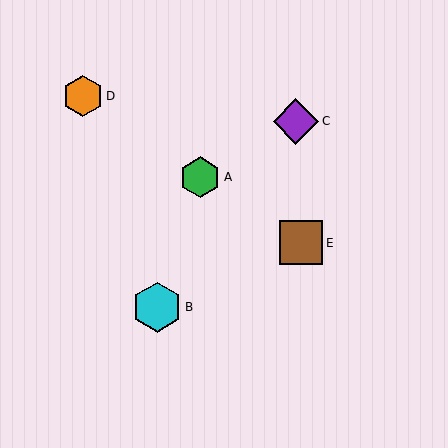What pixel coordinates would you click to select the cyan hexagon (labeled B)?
Click at (157, 307) to select the cyan hexagon B.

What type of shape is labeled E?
Shape E is a brown square.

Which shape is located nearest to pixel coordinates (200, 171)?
The green hexagon (labeled A) at (200, 177) is nearest to that location.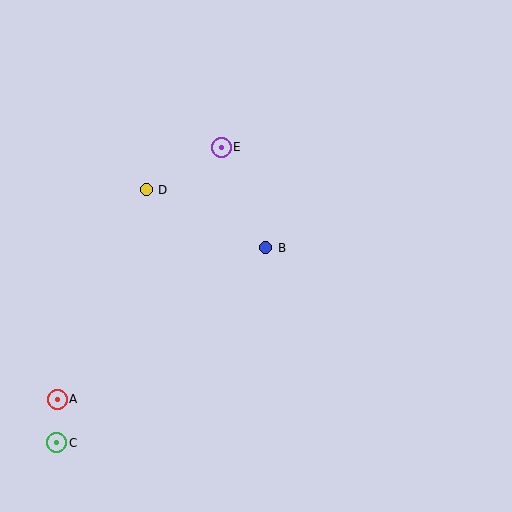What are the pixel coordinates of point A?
Point A is at (57, 399).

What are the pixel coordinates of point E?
Point E is at (221, 147).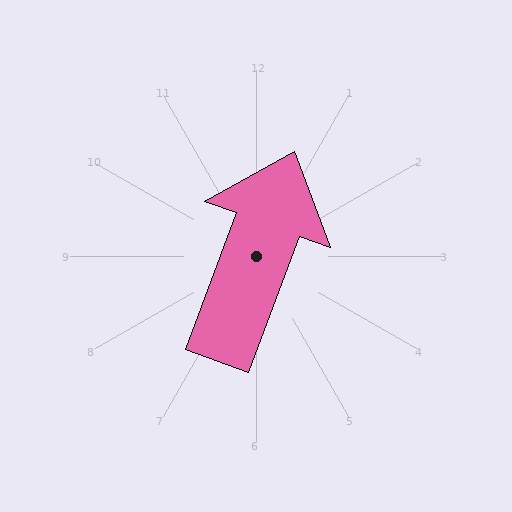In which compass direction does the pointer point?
North.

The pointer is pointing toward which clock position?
Roughly 1 o'clock.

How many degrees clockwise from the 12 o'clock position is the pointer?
Approximately 20 degrees.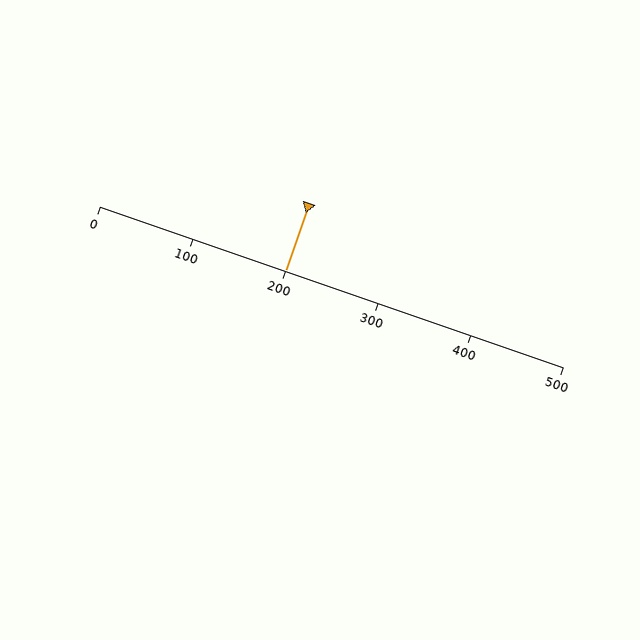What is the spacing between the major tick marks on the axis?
The major ticks are spaced 100 apart.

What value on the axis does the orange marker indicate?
The marker indicates approximately 200.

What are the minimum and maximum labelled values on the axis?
The axis runs from 0 to 500.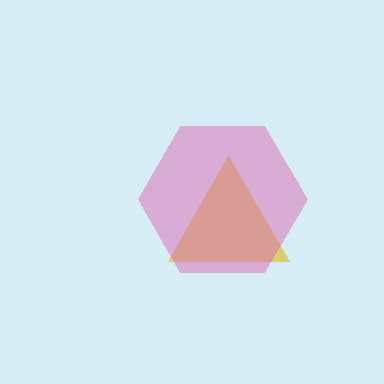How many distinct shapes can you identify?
There are 2 distinct shapes: a yellow triangle, a pink hexagon.